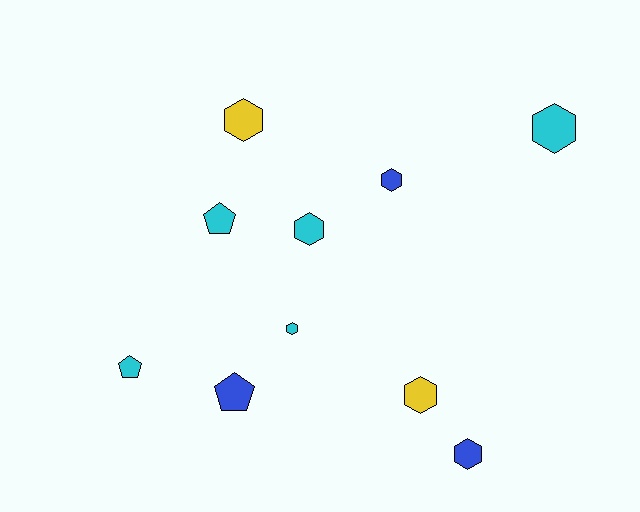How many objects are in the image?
There are 10 objects.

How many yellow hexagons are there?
There are 2 yellow hexagons.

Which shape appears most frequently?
Hexagon, with 7 objects.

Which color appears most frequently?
Cyan, with 5 objects.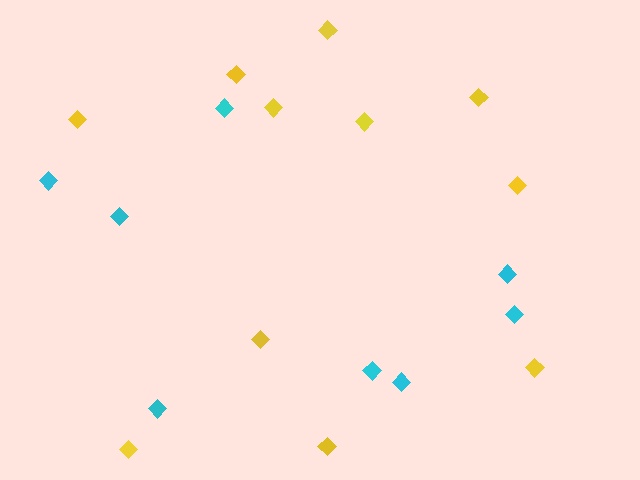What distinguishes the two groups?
There are 2 groups: one group of yellow diamonds (11) and one group of cyan diamonds (8).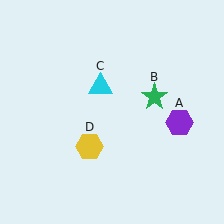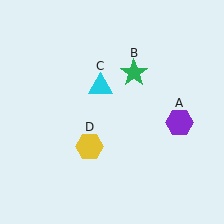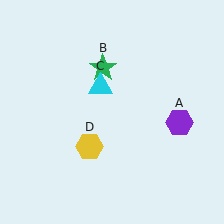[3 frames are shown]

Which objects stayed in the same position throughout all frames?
Purple hexagon (object A) and cyan triangle (object C) and yellow hexagon (object D) remained stationary.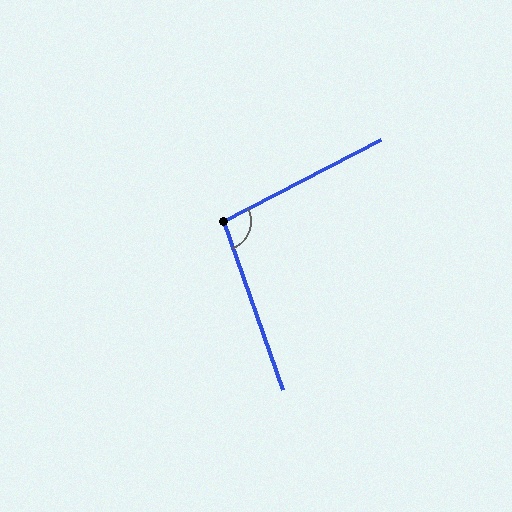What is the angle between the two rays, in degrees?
Approximately 98 degrees.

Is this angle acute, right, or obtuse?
It is obtuse.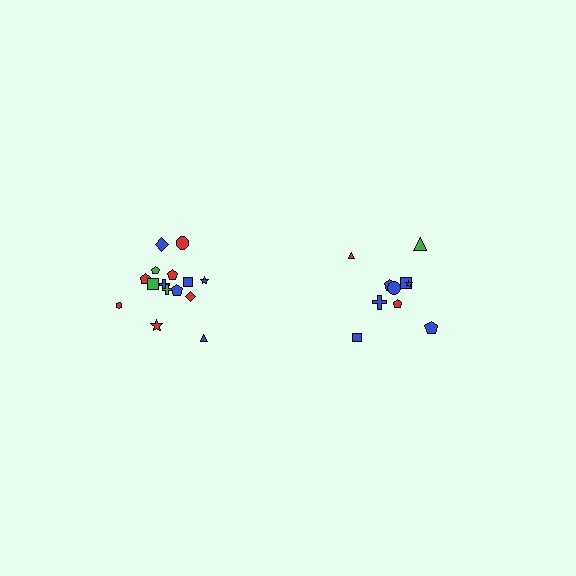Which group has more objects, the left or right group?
The left group.